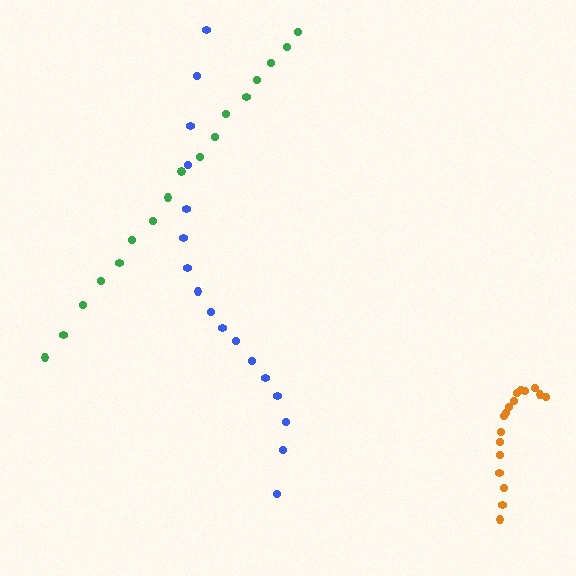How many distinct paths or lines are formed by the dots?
There are 3 distinct paths.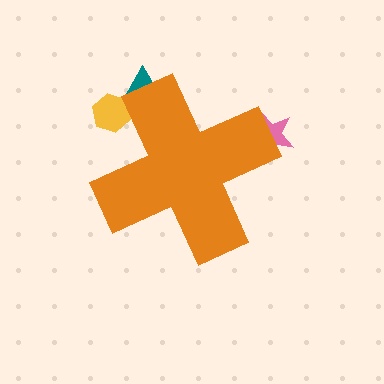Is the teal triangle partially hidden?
Yes, the teal triangle is partially hidden behind the orange cross.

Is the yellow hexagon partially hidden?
Yes, the yellow hexagon is partially hidden behind the orange cross.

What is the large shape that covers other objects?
An orange cross.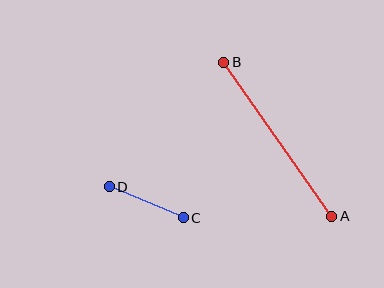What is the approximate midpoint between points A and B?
The midpoint is at approximately (278, 139) pixels.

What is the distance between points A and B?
The distance is approximately 188 pixels.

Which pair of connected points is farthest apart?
Points A and B are farthest apart.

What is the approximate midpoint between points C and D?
The midpoint is at approximately (146, 202) pixels.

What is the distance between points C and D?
The distance is approximately 80 pixels.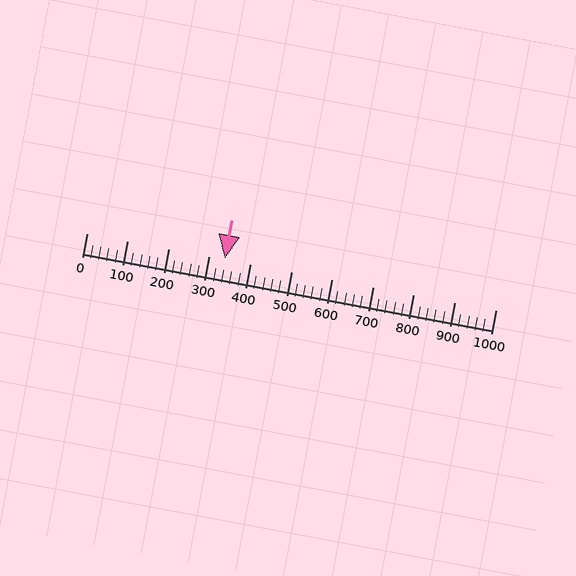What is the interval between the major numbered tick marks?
The major tick marks are spaced 100 units apart.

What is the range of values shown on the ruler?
The ruler shows values from 0 to 1000.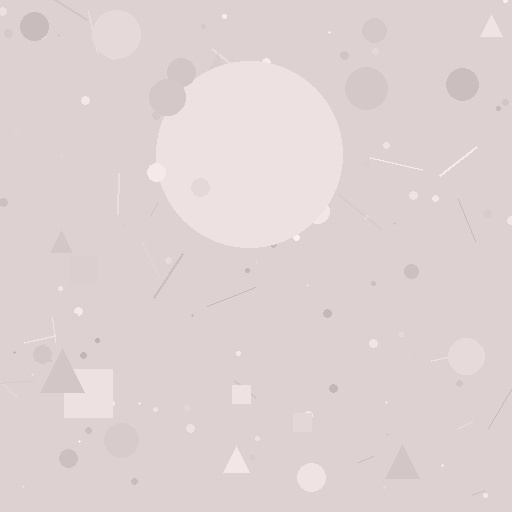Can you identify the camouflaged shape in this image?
The camouflaged shape is a circle.